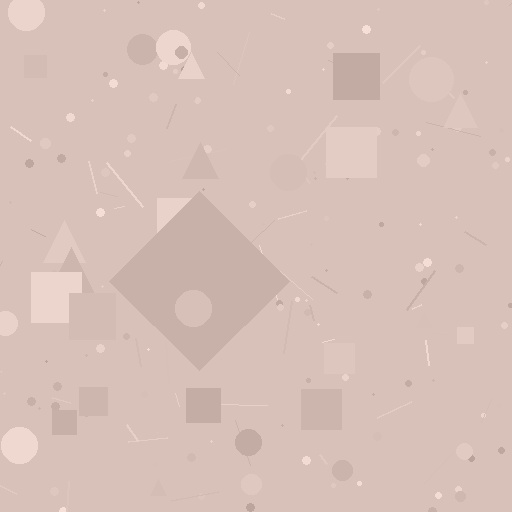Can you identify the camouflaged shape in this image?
The camouflaged shape is a diamond.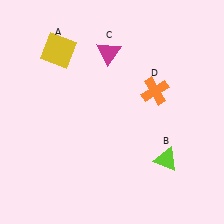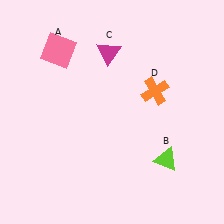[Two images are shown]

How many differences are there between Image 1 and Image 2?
There is 1 difference between the two images.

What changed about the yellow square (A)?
In Image 1, A is yellow. In Image 2, it changed to pink.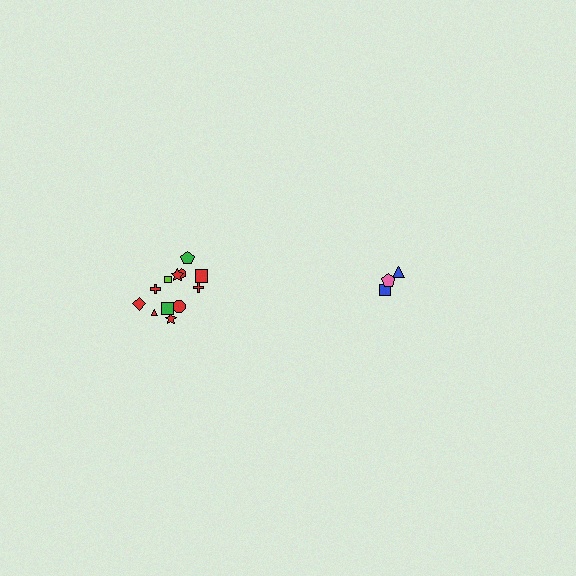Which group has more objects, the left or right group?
The left group.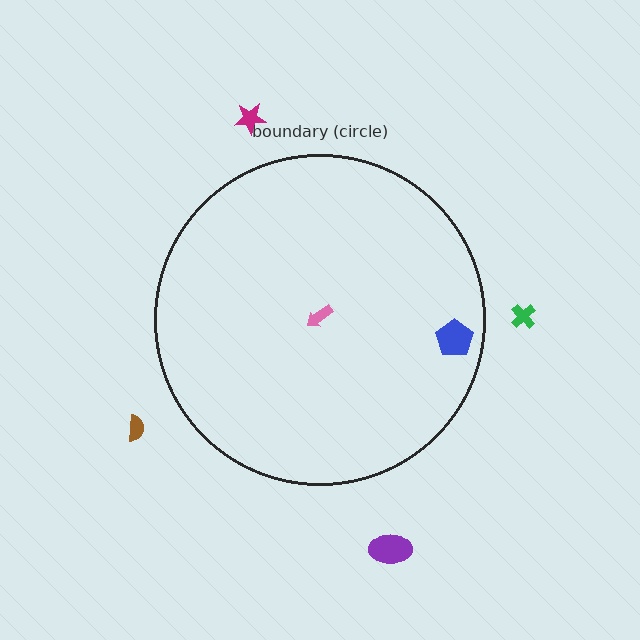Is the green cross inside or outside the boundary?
Outside.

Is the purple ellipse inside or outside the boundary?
Outside.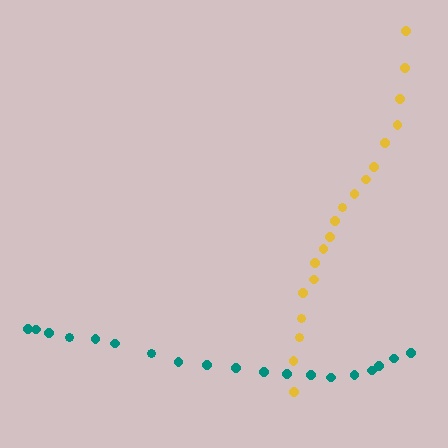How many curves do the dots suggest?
There are 2 distinct paths.